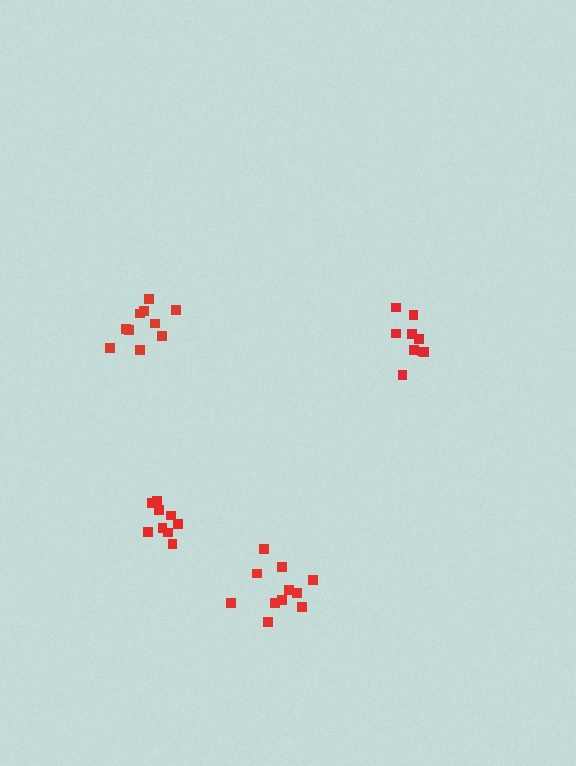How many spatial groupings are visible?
There are 4 spatial groupings.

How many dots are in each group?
Group 1: 11 dots, Group 2: 9 dots, Group 3: 9 dots, Group 4: 10 dots (39 total).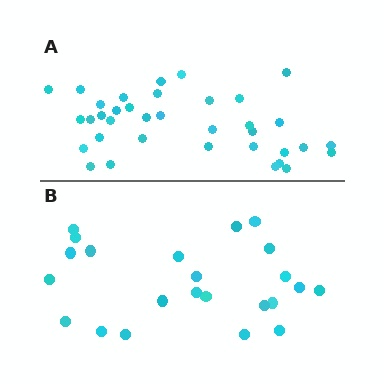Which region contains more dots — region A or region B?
Region A (the top region) has more dots.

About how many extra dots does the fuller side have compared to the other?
Region A has approximately 15 more dots than region B.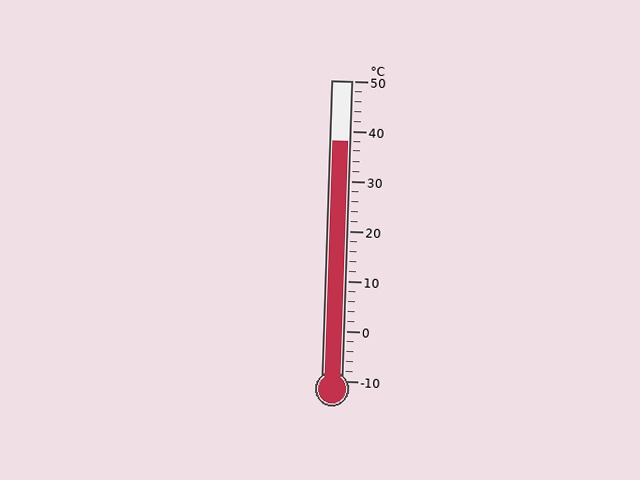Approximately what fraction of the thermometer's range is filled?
The thermometer is filled to approximately 80% of its range.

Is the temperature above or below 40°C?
The temperature is below 40°C.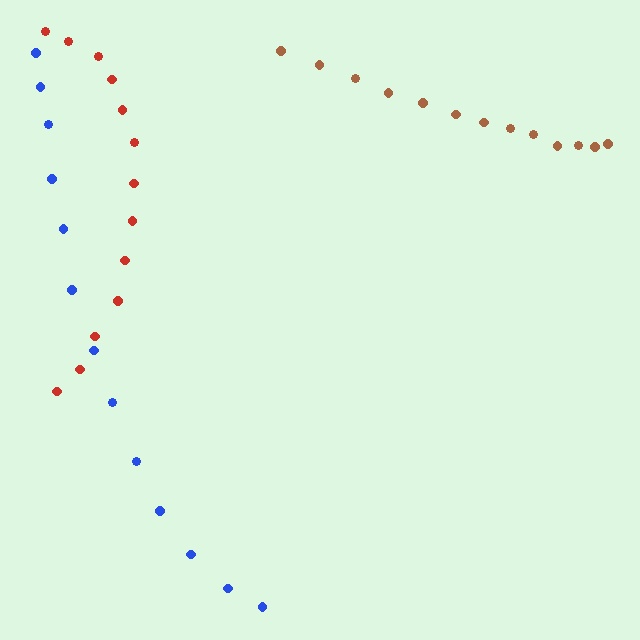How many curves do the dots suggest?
There are 3 distinct paths.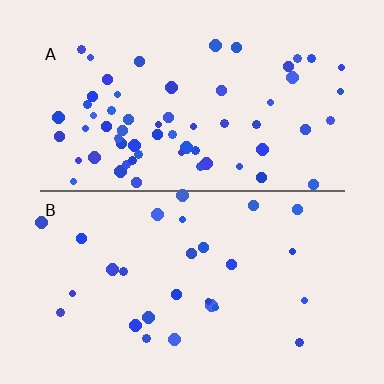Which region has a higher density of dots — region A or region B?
A (the top).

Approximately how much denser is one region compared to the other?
Approximately 2.2× — region A over region B.